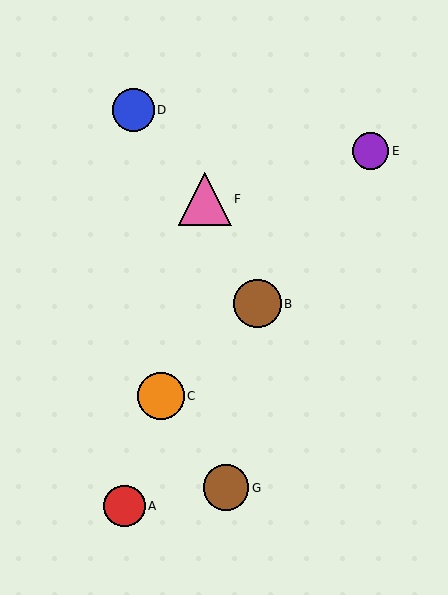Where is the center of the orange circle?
The center of the orange circle is at (161, 396).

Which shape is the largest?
The pink triangle (labeled F) is the largest.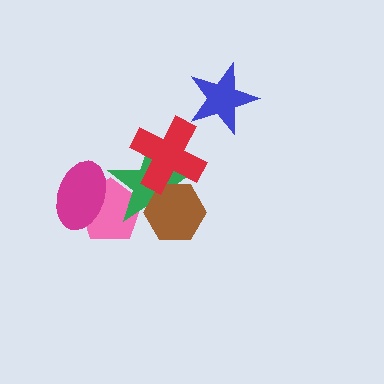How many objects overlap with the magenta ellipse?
2 objects overlap with the magenta ellipse.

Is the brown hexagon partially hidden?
Yes, it is partially covered by another shape.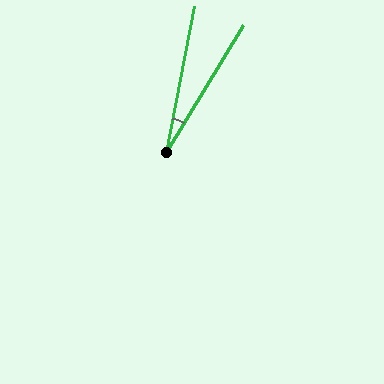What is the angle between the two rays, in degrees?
Approximately 20 degrees.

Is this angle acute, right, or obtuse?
It is acute.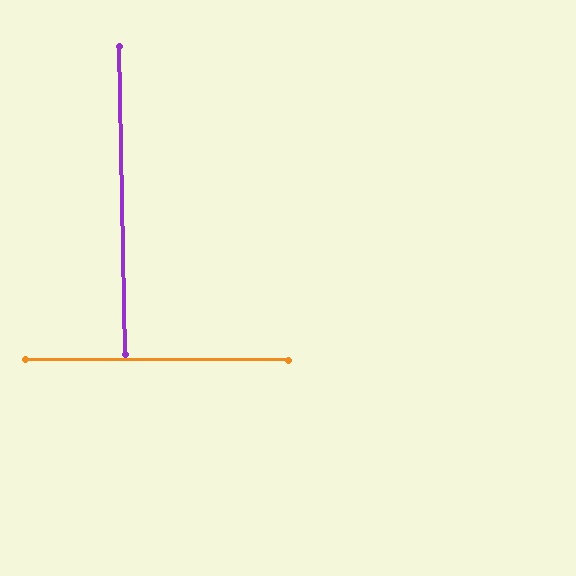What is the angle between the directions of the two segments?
Approximately 89 degrees.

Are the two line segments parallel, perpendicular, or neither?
Perpendicular — they meet at approximately 89°.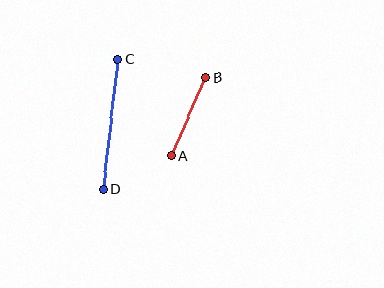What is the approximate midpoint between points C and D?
The midpoint is at approximately (111, 125) pixels.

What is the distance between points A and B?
The distance is approximately 86 pixels.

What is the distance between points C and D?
The distance is approximately 131 pixels.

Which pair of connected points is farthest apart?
Points C and D are farthest apart.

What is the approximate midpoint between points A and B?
The midpoint is at approximately (189, 117) pixels.